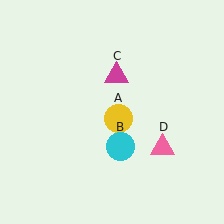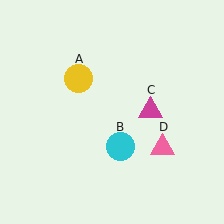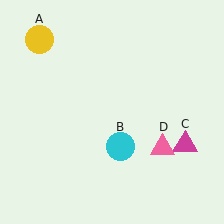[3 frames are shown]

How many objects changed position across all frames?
2 objects changed position: yellow circle (object A), magenta triangle (object C).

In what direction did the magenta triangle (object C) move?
The magenta triangle (object C) moved down and to the right.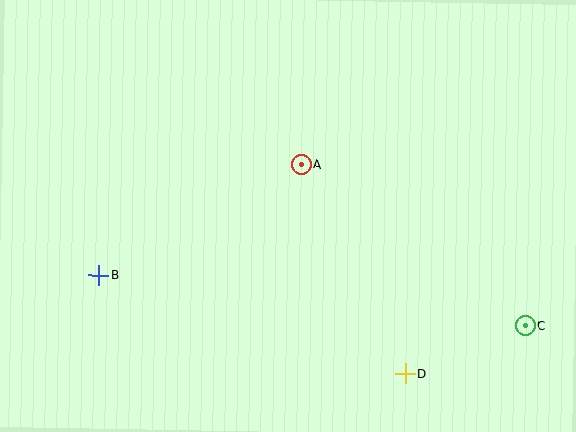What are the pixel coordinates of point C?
Point C is at (526, 326).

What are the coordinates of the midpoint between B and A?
The midpoint between B and A is at (200, 220).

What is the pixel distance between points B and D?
The distance between B and D is 322 pixels.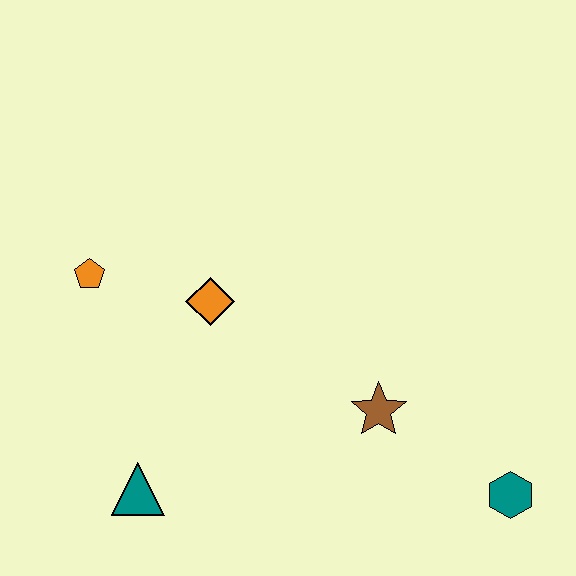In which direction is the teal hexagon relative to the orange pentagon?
The teal hexagon is to the right of the orange pentagon.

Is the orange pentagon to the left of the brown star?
Yes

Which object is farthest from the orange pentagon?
The teal hexagon is farthest from the orange pentagon.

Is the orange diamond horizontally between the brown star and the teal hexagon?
No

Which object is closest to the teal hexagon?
The brown star is closest to the teal hexagon.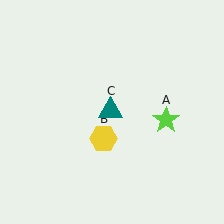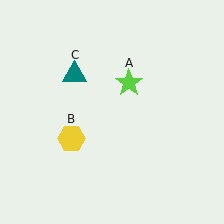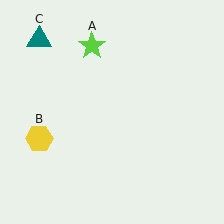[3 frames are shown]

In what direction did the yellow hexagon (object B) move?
The yellow hexagon (object B) moved left.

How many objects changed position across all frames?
3 objects changed position: lime star (object A), yellow hexagon (object B), teal triangle (object C).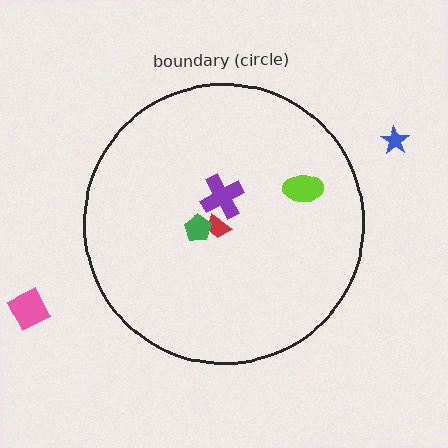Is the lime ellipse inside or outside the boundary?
Inside.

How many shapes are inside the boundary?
4 inside, 2 outside.